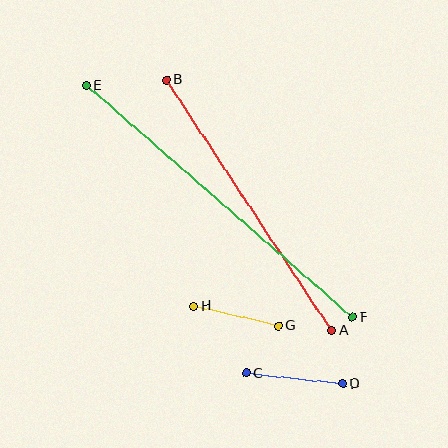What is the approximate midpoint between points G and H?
The midpoint is at approximately (236, 316) pixels.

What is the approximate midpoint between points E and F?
The midpoint is at approximately (219, 201) pixels.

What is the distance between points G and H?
The distance is approximately 86 pixels.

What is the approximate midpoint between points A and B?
The midpoint is at approximately (249, 205) pixels.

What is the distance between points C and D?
The distance is approximately 97 pixels.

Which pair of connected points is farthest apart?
Points E and F are farthest apart.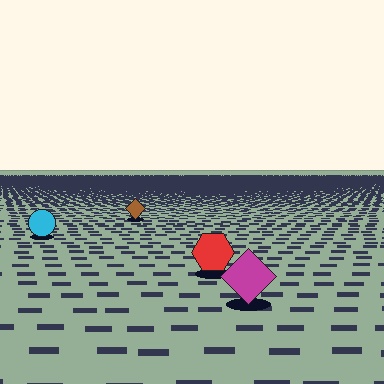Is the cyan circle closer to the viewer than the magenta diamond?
No. The magenta diamond is closer — you can tell from the texture gradient: the ground texture is coarser near it.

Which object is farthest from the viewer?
The brown diamond is farthest from the viewer. It appears smaller and the ground texture around it is denser.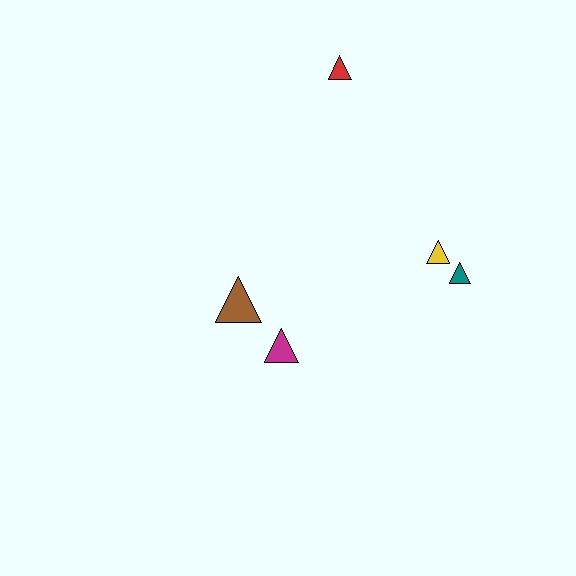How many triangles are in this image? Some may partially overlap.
There are 5 triangles.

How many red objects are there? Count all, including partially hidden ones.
There is 1 red object.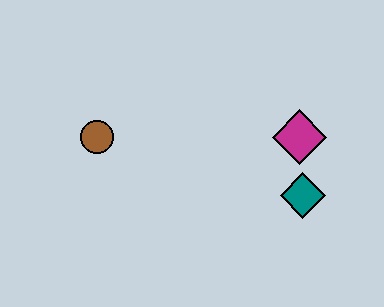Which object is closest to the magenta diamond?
The teal diamond is closest to the magenta diamond.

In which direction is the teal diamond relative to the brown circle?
The teal diamond is to the right of the brown circle.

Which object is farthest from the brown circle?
The teal diamond is farthest from the brown circle.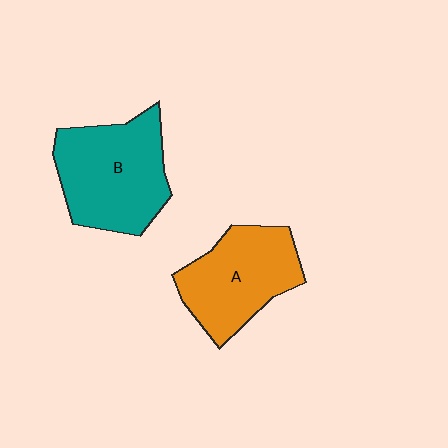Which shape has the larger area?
Shape B (teal).